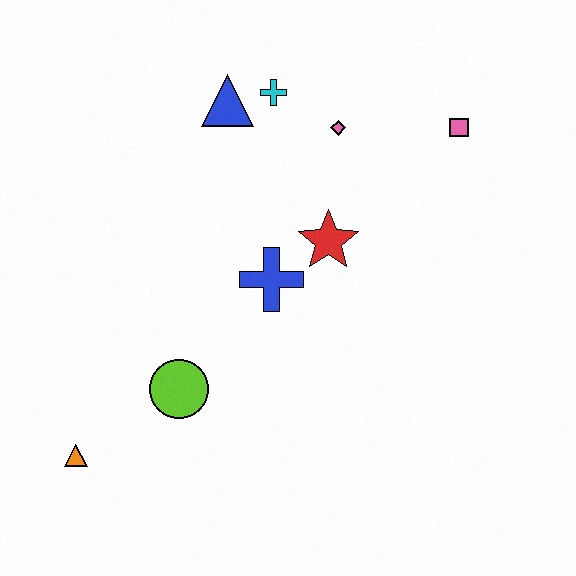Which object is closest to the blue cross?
The red star is closest to the blue cross.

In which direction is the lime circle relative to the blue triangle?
The lime circle is below the blue triangle.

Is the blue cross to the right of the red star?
No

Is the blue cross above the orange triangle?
Yes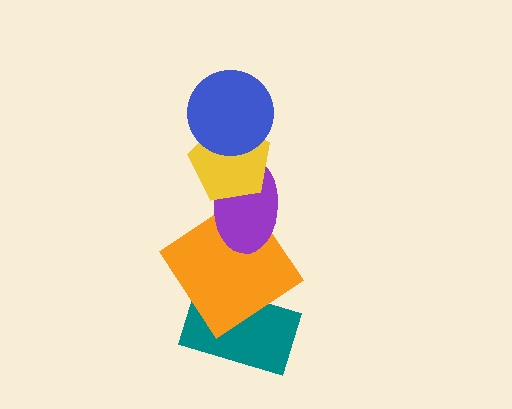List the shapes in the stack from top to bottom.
From top to bottom: the blue circle, the yellow pentagon, the purple ellipse, the orange diamond, the teal rectangle.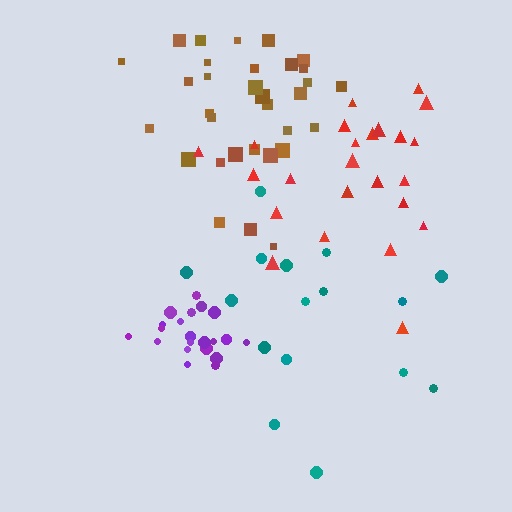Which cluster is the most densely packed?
Purple.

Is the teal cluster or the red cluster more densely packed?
Red.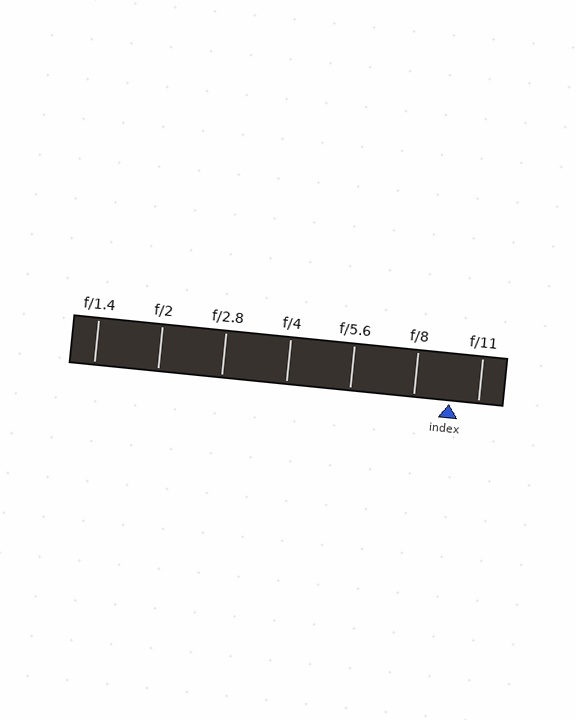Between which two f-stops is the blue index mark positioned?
The index mark is between f/8 and f/11.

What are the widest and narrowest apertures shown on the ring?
The widest aperture shown is f/1.4 and the narrowest is f/11.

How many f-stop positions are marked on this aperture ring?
There are 7 f-stop positions marked.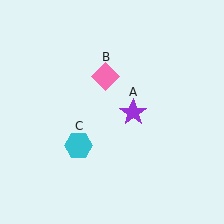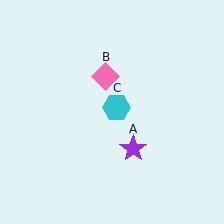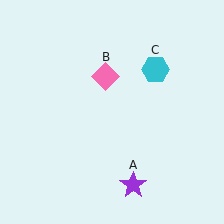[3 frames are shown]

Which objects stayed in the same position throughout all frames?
Pink diamond (object B) remained stationary.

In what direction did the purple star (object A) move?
The purple star (object A) moved down.